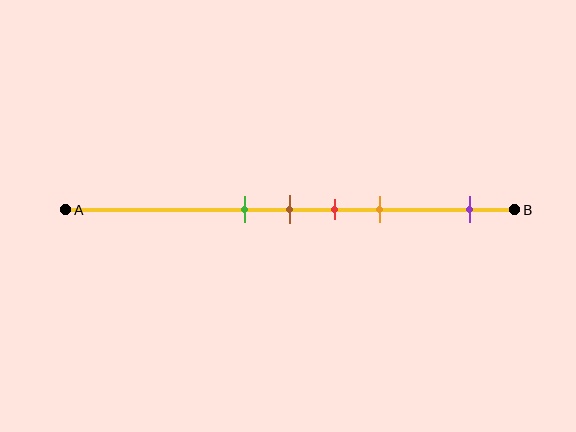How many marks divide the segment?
There are 5 marks dividing the segment.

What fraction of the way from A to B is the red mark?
The red mark is approximately 60% (0.6) of the way from A to B.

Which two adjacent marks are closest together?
The green and brown marks are the closest adjacent pair.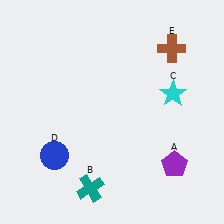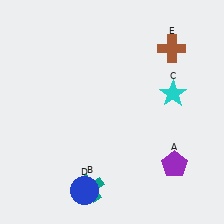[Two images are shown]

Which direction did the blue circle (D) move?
The blue circle (D) moved down.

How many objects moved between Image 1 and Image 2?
1 object moved between the two images.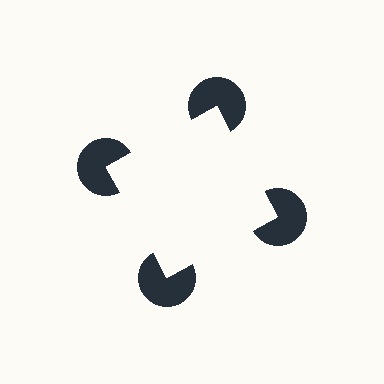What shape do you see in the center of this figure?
An illusory square — its edges are inferred from the aligned wedge cuts in the pac-man discs, not physically drawn.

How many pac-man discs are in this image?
There are 4 — one at each vertex of the illusory square.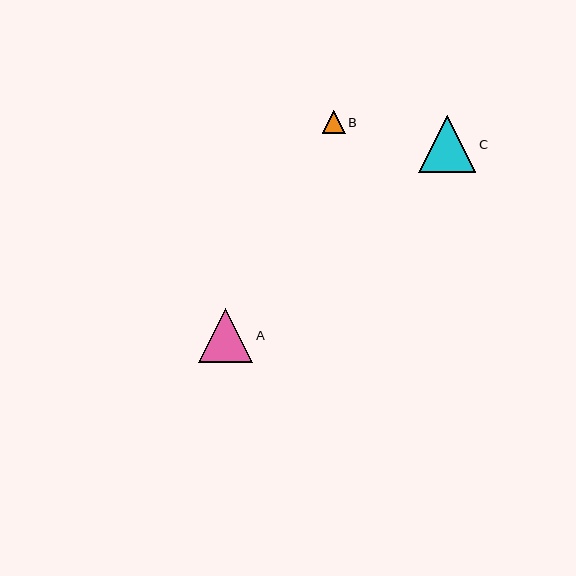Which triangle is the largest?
Triangle C is the largest with a size of approximately 57 pixels.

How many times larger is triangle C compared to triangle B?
Triangle C is approximately 2.6 times the size of triangle B.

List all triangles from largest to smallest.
From largest to smallest: C, A, B.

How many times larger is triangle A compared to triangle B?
Triangle A is approximately 2.4 times the size of triangle B.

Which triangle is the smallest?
Triangle B is the smallest with a size of approximately 22 pixels.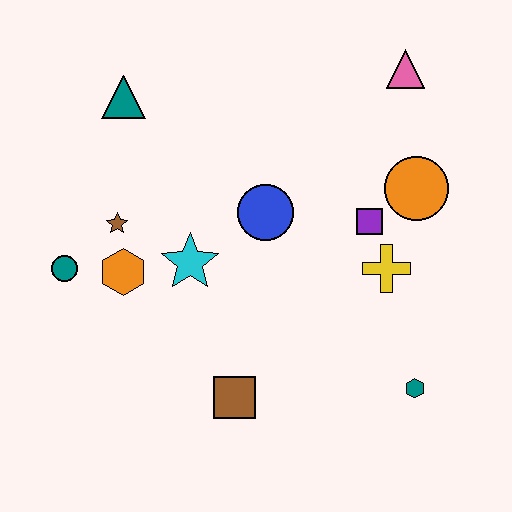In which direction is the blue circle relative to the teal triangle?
The blue circle is to the right of the teal triangle.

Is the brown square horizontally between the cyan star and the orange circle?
Yes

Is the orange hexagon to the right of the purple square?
No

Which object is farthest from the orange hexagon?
The pink triangle is farthest from the orange hexagon.